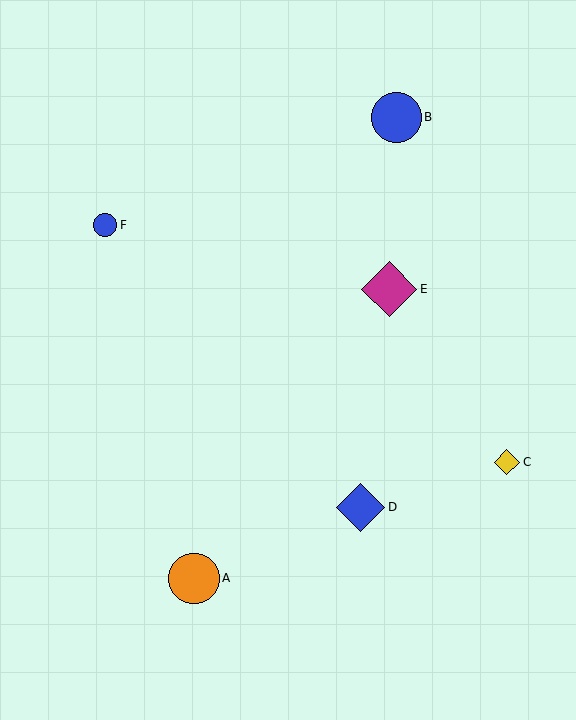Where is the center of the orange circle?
The center of the orange circle is at (194, 578).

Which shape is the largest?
The magenta diamond (labeled E) is the largest.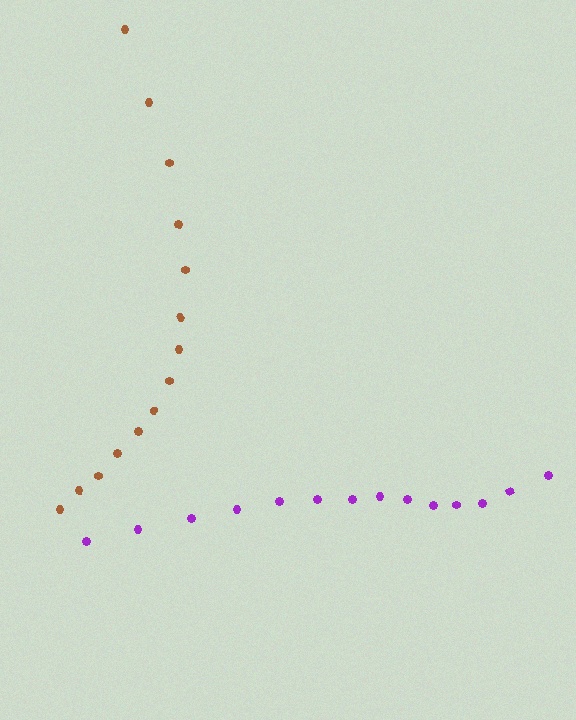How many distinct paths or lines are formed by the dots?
There are 2 distinct paths.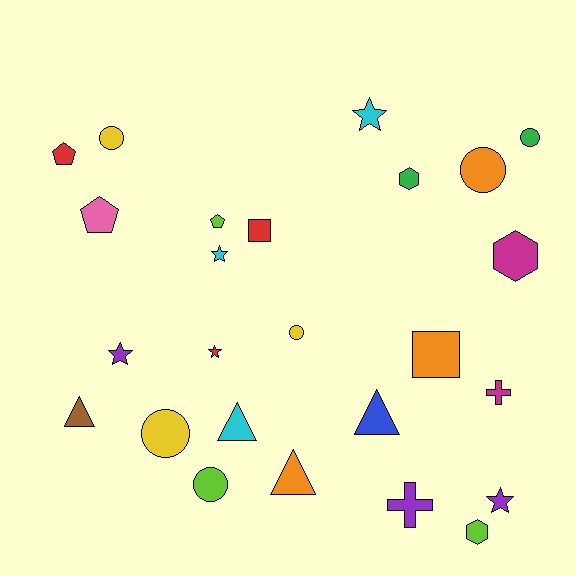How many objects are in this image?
There are 25 objects.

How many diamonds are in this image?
There are no diamonds.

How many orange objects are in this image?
There are 3 orange objects.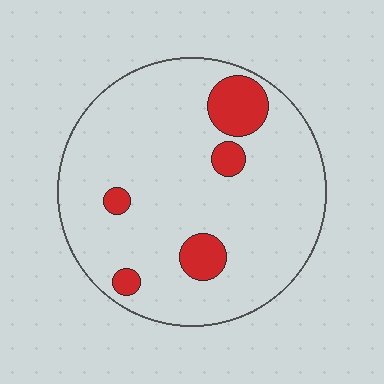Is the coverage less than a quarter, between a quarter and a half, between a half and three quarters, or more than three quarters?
Less than a quarter.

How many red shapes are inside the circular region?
5.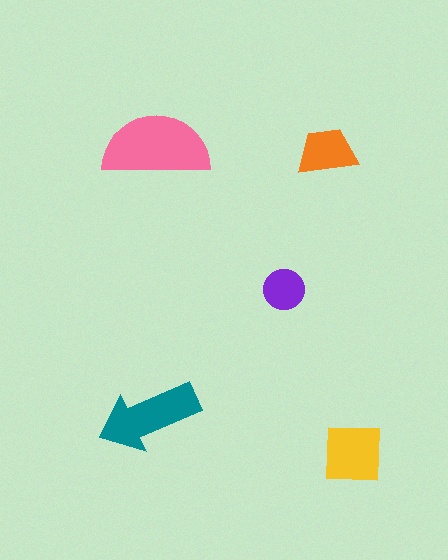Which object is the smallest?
The purple circle.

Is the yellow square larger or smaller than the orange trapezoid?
Larger.